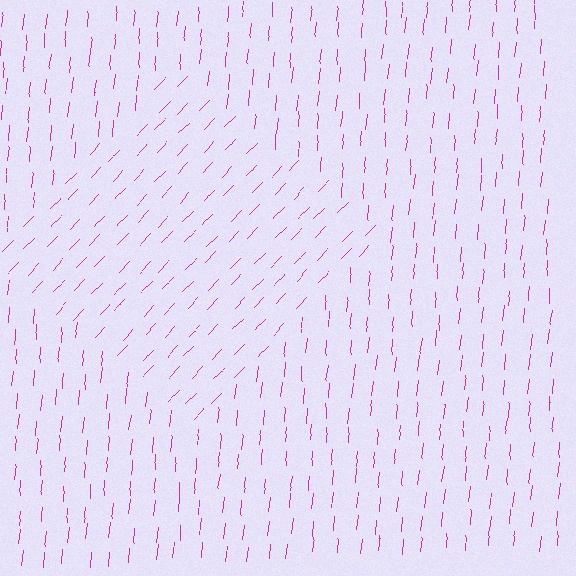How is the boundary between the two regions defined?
The boundary is defined purely by a change in line orientation (approximately 39 degrees difference). All lines are the same color and thickness.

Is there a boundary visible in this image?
Yes, there is a texture boundary formed by a change in line orientation.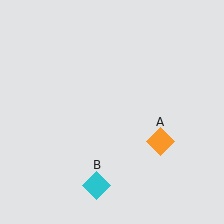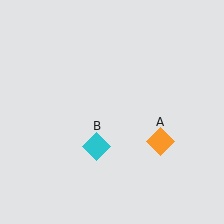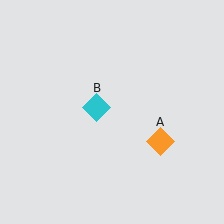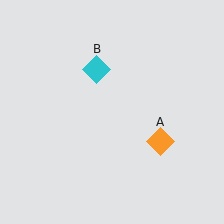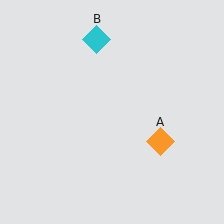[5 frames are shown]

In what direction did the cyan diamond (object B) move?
The cyan diamond (object B) moved up.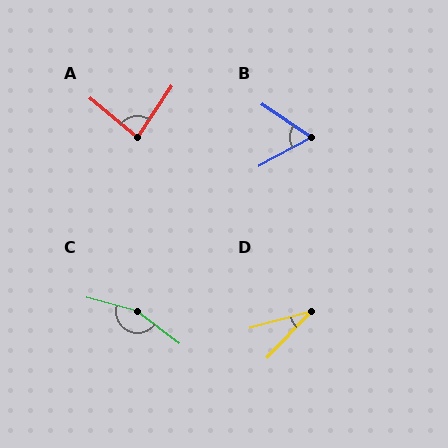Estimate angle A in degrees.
Approximately 84 degrees.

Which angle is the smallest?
D, at approximately 32 degrees.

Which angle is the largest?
C, at approximately 157 degrees.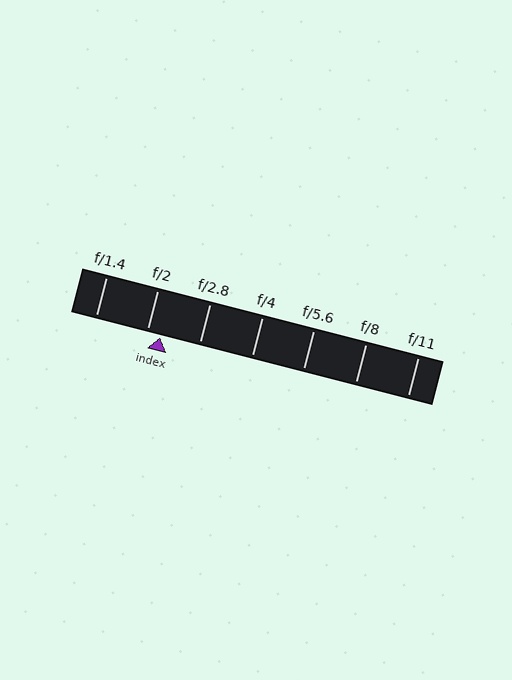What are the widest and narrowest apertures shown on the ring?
The widest aperture shown is f/1.4 and the narrowest is f/11.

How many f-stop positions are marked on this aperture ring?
There are 7 f-stop positions marked.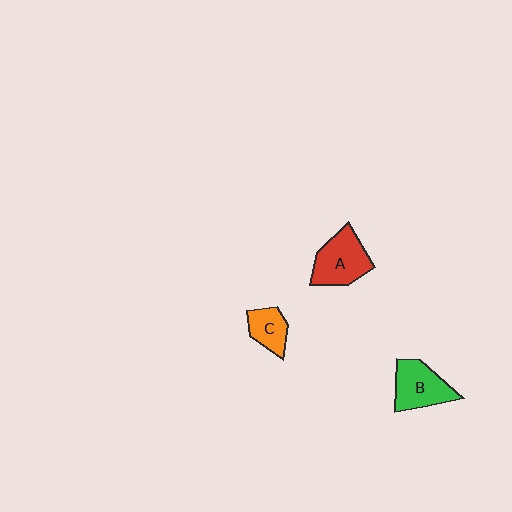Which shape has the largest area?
Shape A (red).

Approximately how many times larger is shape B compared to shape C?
Approximately 1.5 times.